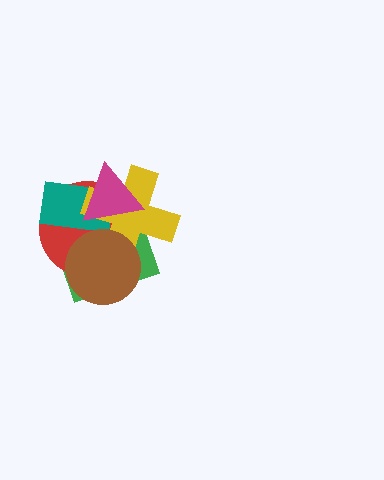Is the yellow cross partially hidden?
Yes, it is partially covered by another shape.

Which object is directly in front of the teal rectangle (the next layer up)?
The yellow cross is directly in front of the teal rectangle.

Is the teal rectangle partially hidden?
Yes, it is partially covered by another shape.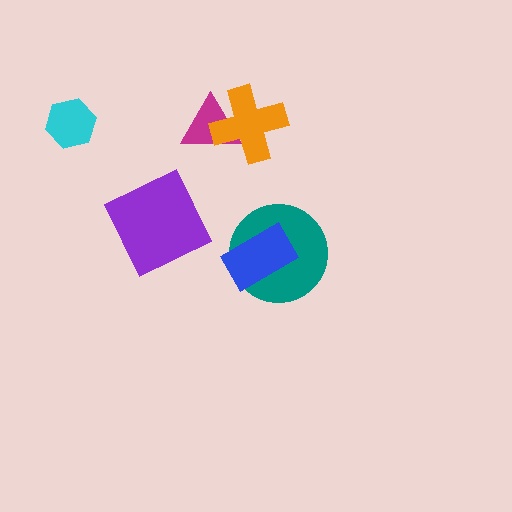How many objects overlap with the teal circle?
1 object overlaps with the teal circle.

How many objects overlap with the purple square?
0 objects overlap with the purple square.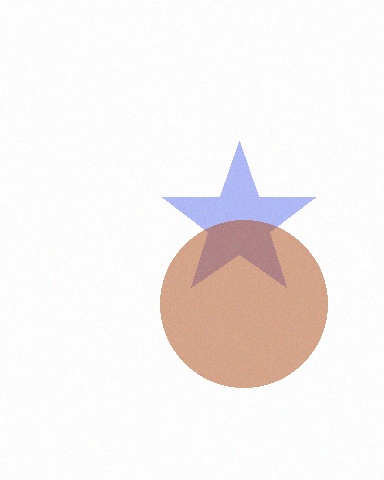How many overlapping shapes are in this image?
There are 2 overlapping shapes in the image.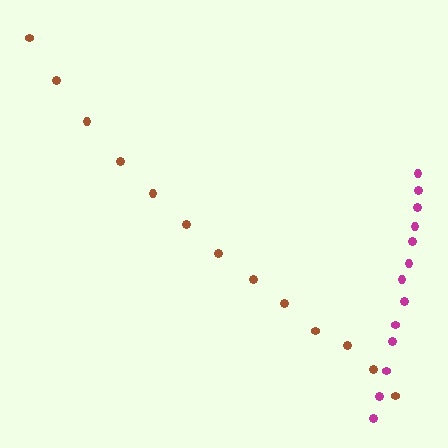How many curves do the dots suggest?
There are 2 distinct paths.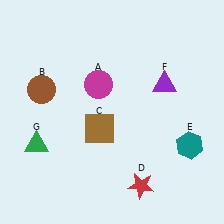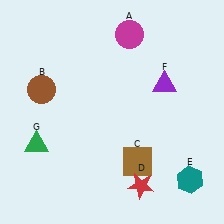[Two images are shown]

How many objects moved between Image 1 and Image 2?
3 objects moved between the two images.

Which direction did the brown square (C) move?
The brown square (C) moved right.